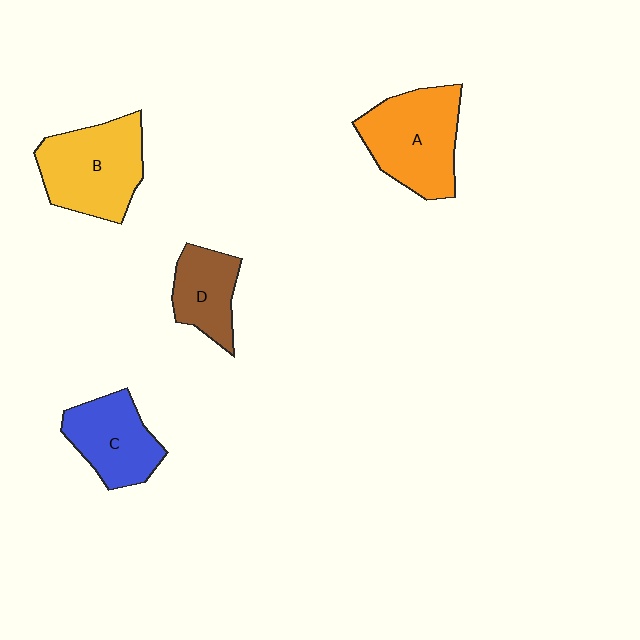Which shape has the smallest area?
Shape D (brown).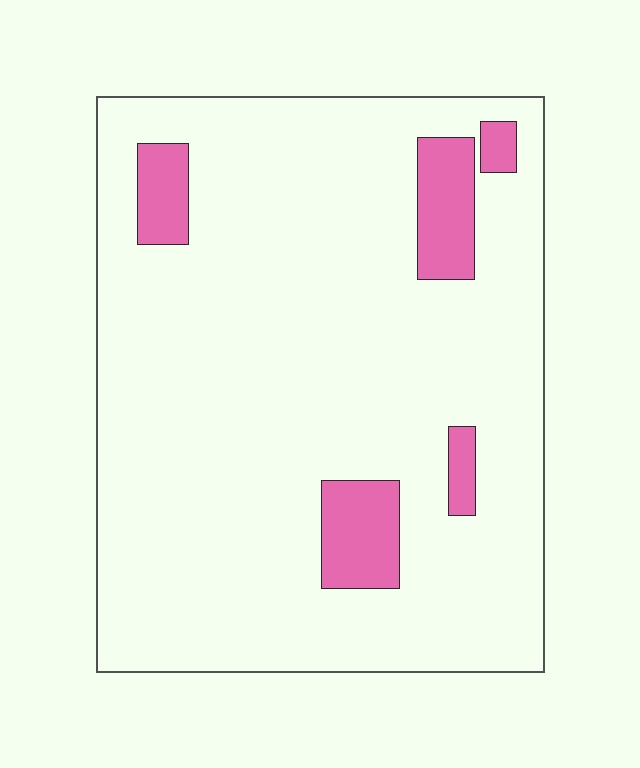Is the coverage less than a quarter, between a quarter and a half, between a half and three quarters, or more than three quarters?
Less than a quarter.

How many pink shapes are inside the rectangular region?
5.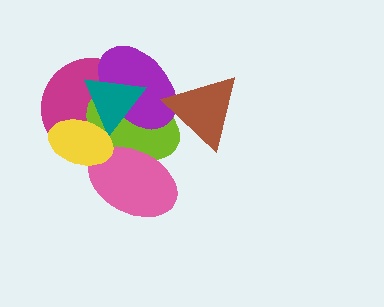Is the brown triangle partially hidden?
No, no other shape covers it.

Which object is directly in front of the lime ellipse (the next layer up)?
The purple ellipse is directly in front of the lime ellipse.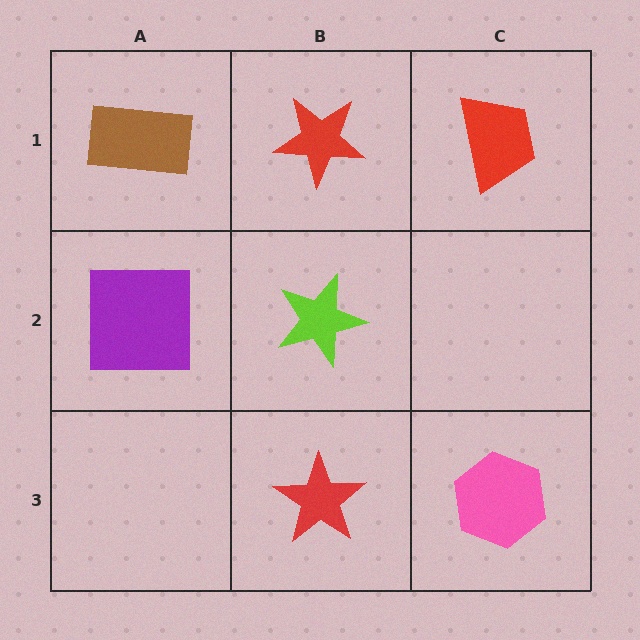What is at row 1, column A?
A brown rectangle.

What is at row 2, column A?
A purple square.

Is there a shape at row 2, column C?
No, that cell is empty.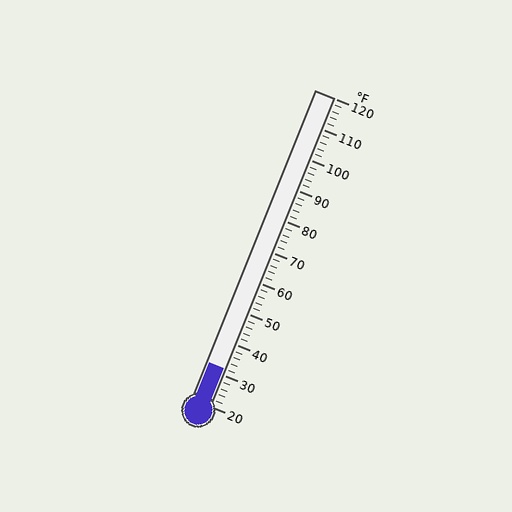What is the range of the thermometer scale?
The thermometer scale ranges from 20°F to 120°F.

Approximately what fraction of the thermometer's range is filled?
The thermometer is filled to approximately 10% of its range.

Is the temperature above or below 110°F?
The temperature is below 110°F.